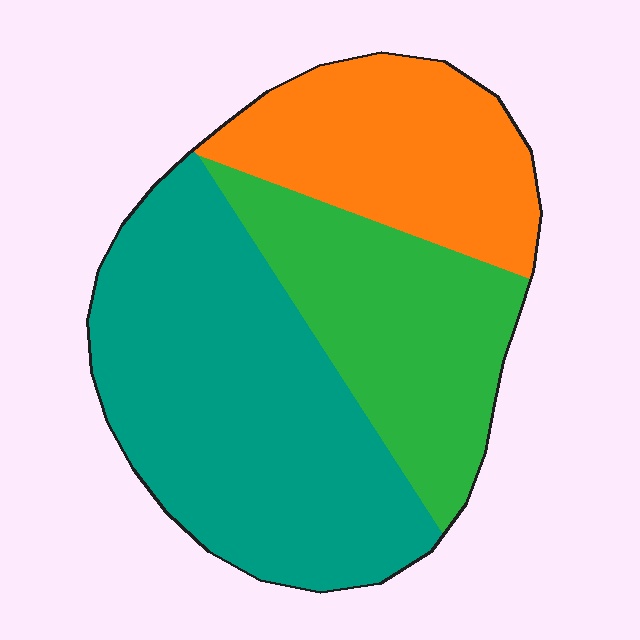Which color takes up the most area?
Teal, at roughly 45%.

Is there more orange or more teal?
Teal.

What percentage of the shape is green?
Green takes up about one quarter (1/4) of the shape.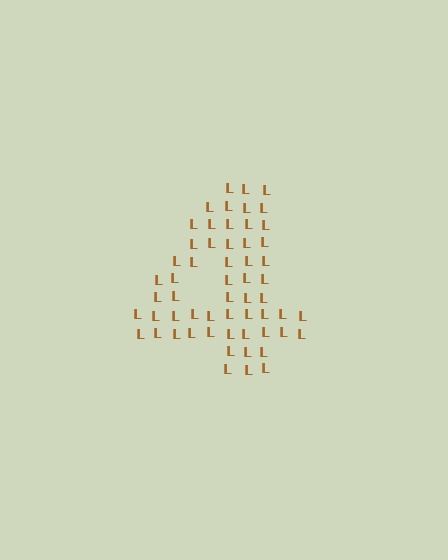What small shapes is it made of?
It is made of small letter L's.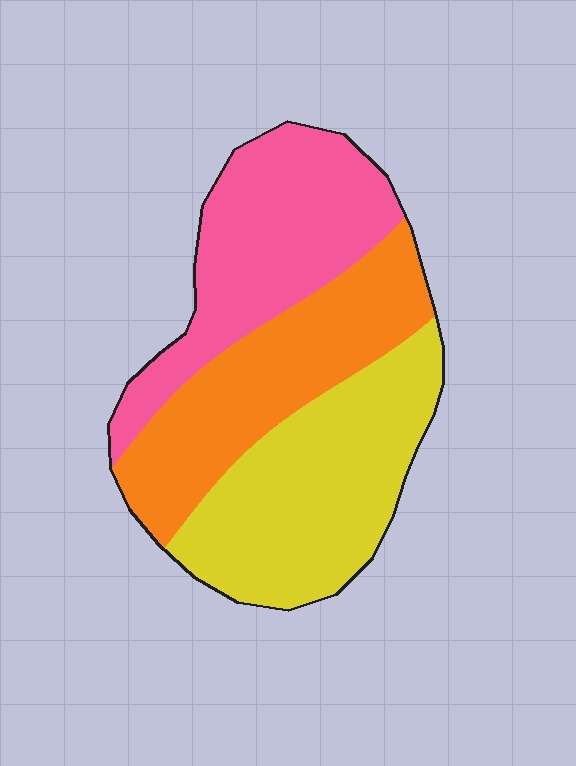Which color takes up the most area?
Yellow, at roughly 35%.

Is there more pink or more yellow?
Yellow.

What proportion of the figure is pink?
Pink covers around 30% of the figure.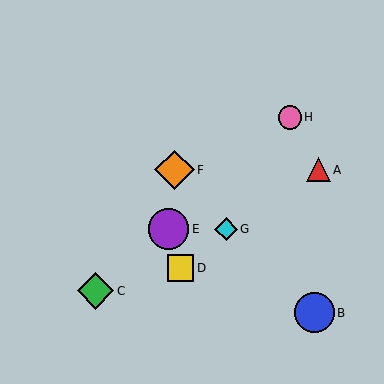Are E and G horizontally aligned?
Yes, both are at y≈229.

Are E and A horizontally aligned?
No, E is at y≈229 and A is at y≈170.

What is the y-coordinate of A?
Object A is at y≈170.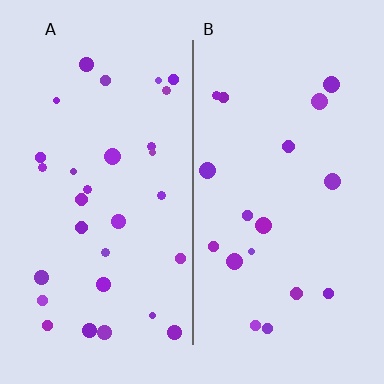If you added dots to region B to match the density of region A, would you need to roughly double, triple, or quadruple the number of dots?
Approximately double.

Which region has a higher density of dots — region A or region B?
A (the left).